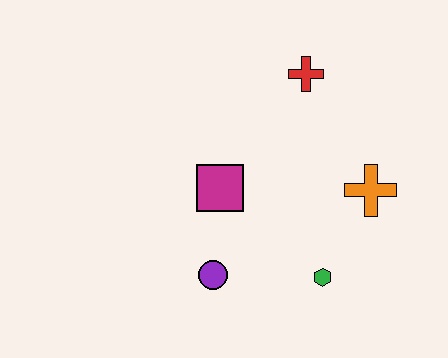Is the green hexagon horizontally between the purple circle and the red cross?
No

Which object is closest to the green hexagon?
The orange cross is closest to the green hexagon.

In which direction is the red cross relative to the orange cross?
The red cross is above the orange cross.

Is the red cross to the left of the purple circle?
No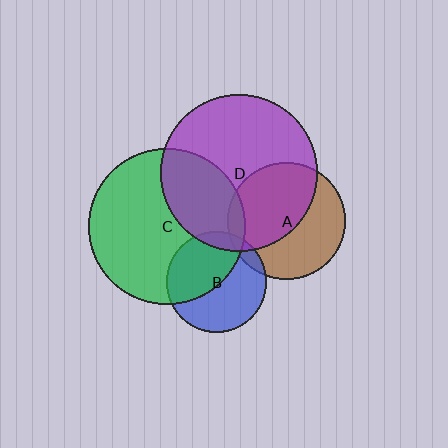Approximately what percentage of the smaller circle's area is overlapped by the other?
Approximately 50%.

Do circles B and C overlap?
Yes.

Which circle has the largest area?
Circle D (purple).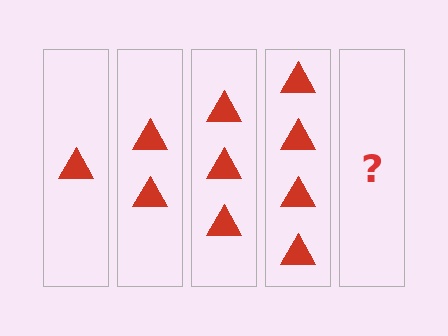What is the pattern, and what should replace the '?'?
The pattern is that each step adds one more triangle. The '?' should be 5 triangles.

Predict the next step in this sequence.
The next step is 5 triangles.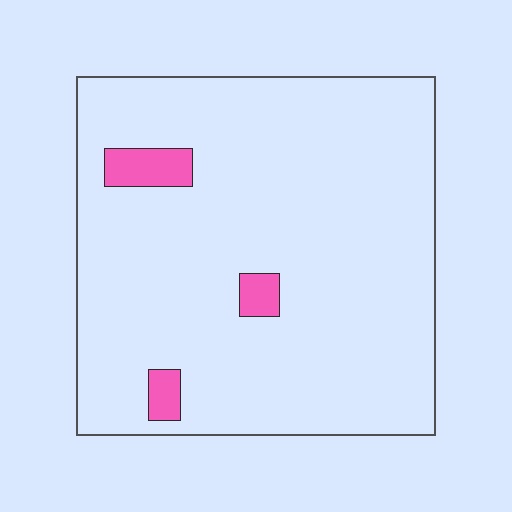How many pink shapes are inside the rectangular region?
3.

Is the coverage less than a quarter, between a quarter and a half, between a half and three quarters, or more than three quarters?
Less than a quarter.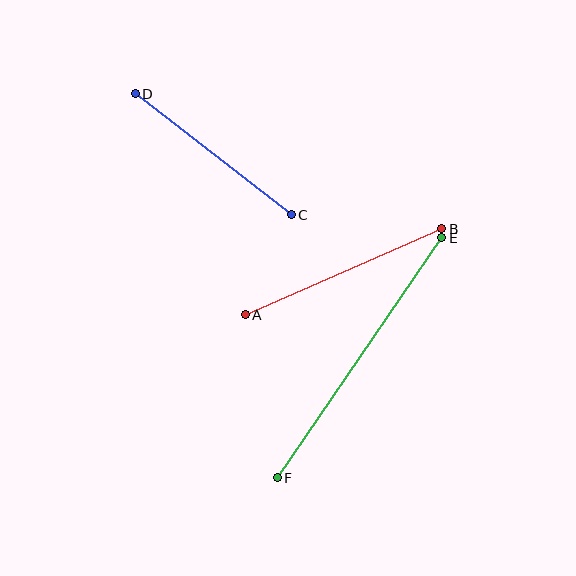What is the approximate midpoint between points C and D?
The midpoint is at approximately (213, 154) pixels.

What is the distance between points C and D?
The distance is approximately 197 pixels.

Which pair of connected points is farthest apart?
Points E and F are farthest apart.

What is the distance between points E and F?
The distance is approximately 291 pixels.